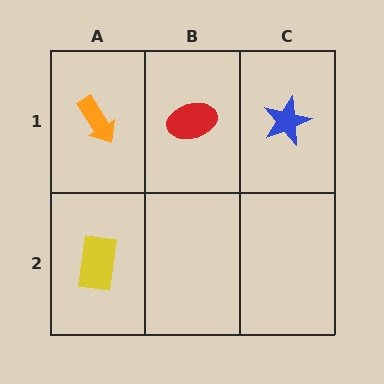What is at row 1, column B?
A red ellipse.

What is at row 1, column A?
An orange arrow.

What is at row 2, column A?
A yellow rectangle.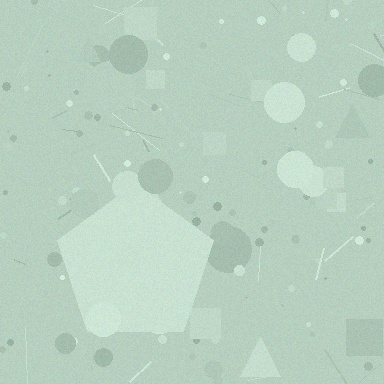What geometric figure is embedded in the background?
A pentagon is embedded in the background.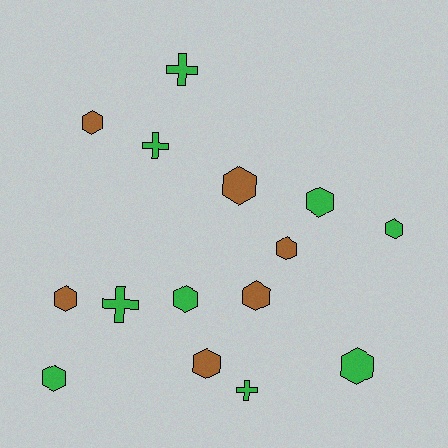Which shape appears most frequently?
Hexagon, with 11 objects.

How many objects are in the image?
There are 15 objects.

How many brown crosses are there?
There are no brown crosses.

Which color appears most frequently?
Green, with 9 objects.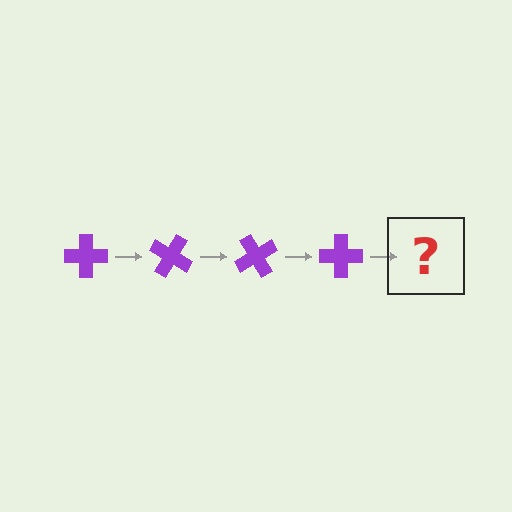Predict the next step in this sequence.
The next step is a purple cross rotated 120 degrees.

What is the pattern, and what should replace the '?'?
The pattern is that the cross rotates 30 degrees each step. The '?' should be a purple cross rotated 120 degrees.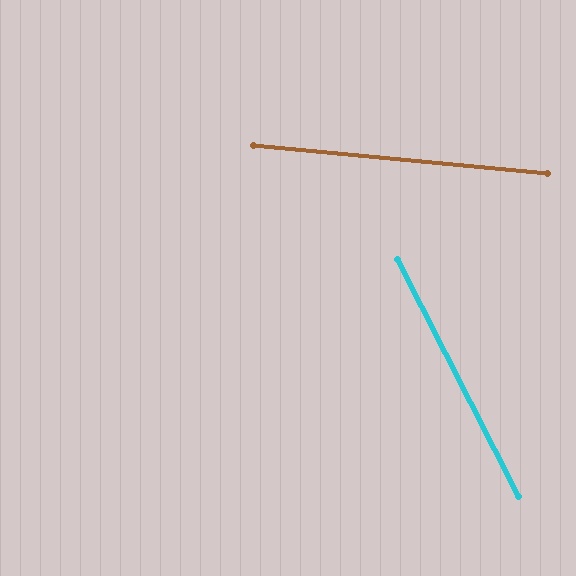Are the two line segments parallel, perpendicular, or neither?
Neither parallel nor perpendicular — they differ by about 58°.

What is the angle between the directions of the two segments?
Approximately 58 degrees.